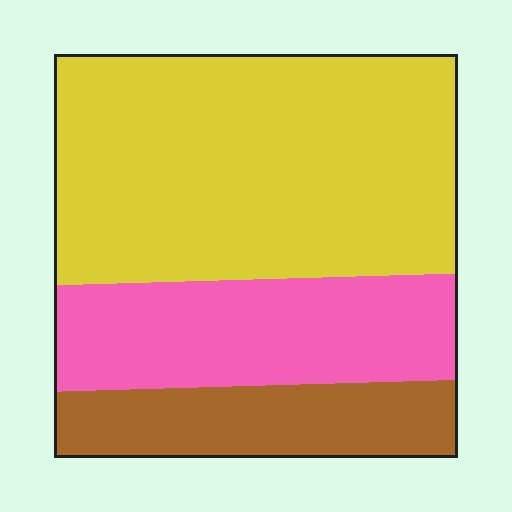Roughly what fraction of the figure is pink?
Pink covers 26% of the figure.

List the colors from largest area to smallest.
From largest to smallest: yellow, pink, brown.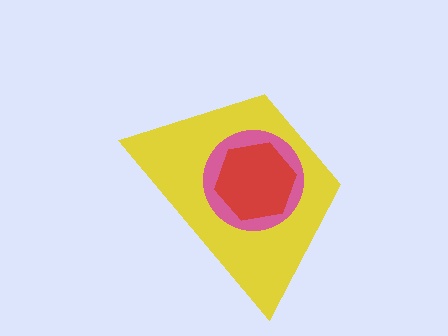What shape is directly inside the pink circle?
The red hexagon.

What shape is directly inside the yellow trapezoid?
The pink circle.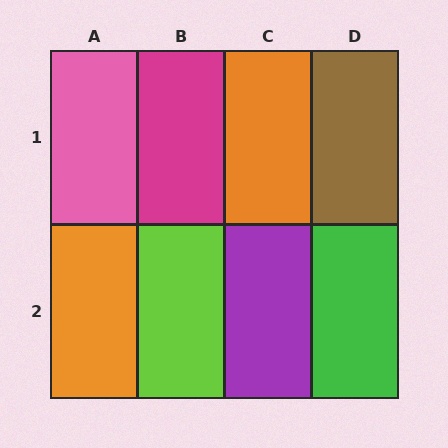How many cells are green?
1 cell is green.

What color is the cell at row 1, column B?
Magenta.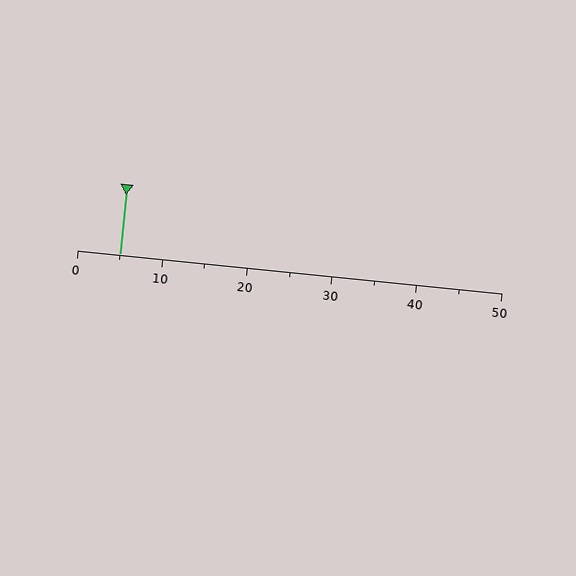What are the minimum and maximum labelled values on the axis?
The axis runs from 0 to 50.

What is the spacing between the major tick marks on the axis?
The major ticks are spaced 10 apart.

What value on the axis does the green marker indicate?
The marker indicates approximately 5.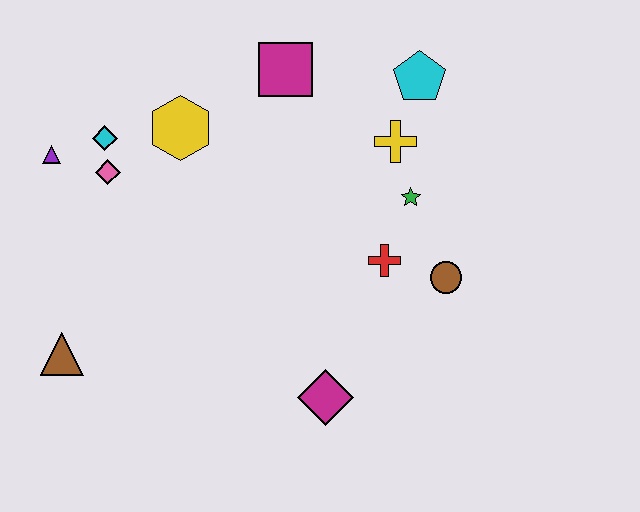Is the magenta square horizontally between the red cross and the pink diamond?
Yes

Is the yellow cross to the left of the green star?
Yes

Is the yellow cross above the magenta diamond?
Yes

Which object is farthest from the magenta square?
The brown triangle is farthest from the magenta square.